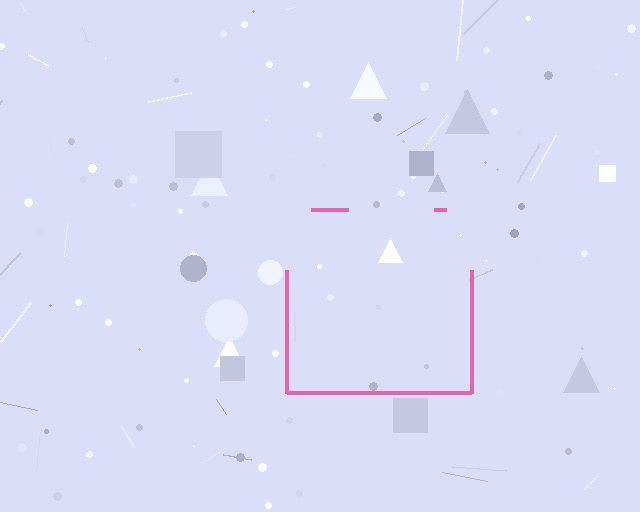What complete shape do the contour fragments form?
The contour fragments form a square.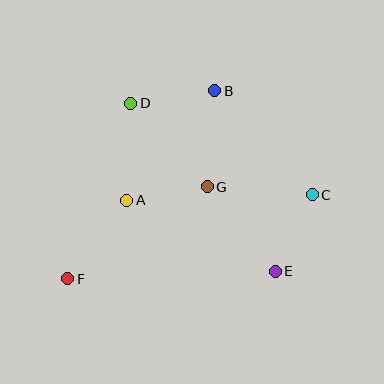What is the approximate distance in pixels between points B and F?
The distance between B and F is approximately 238 pixels.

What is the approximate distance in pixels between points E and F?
The distance between E and F is approximately 208 pixels.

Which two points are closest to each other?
Points A and G are closest to each other.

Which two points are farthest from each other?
Points C and F are farthest from each other.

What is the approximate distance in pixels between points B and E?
The distance between B and E is approximately 190 pixels.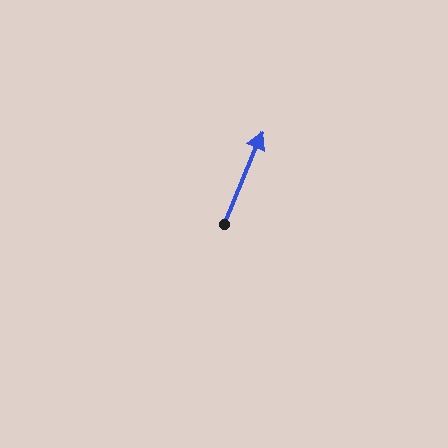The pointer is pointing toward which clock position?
Roughly 1 o'clock.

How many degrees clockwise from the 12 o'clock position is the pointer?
Approximately 22 degrees.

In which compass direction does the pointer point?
North.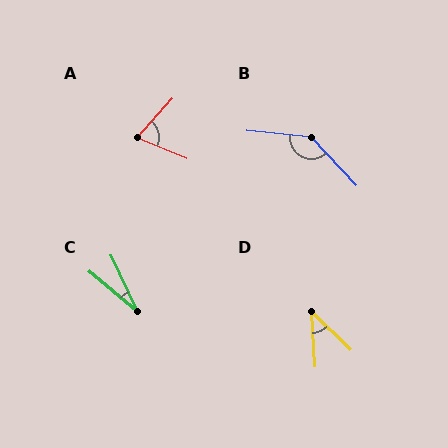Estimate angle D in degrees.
Approximately 42 degrees.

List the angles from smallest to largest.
C (25°), D (42°), A (71°), B (138°).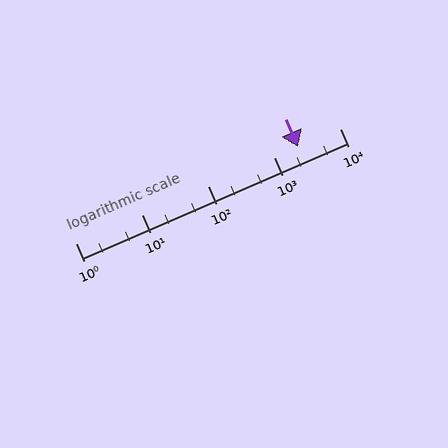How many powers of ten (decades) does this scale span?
The scale spans 4 decades, from 1 to 10000.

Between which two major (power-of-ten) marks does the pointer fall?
The pointer is between 1000 and 10000.